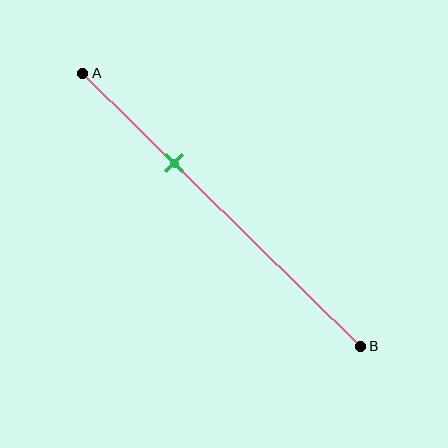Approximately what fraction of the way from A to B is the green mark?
The green mark is approximately 35% of the way from A to B.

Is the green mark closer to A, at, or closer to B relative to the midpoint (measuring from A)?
The green mark is closer to point A than the midpoint of segment AB.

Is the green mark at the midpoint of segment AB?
No, the mark is at about 35% from A, not at the 50% midpoint.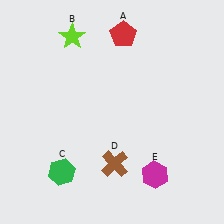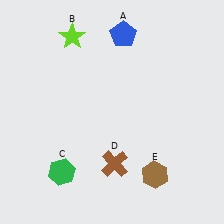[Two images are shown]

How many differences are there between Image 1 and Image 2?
There are 2 differences between the two images.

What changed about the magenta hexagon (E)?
In Image 1, E is magenta. In Image 2, it changed to brown.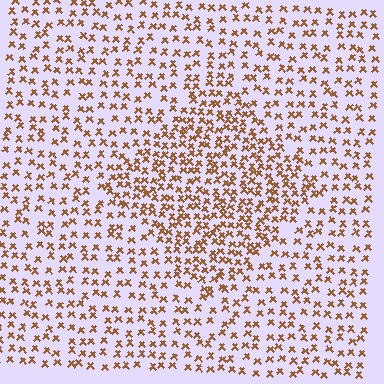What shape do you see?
I see a diamond.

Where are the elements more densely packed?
The elements are more densely packed inside the diamond boundary.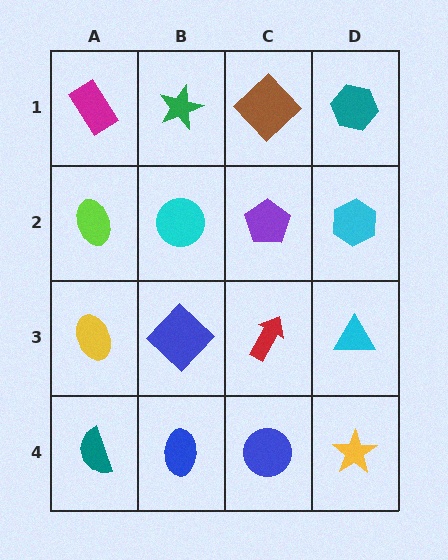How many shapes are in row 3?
4 shapes.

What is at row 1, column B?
A green star.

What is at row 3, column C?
A red arrow.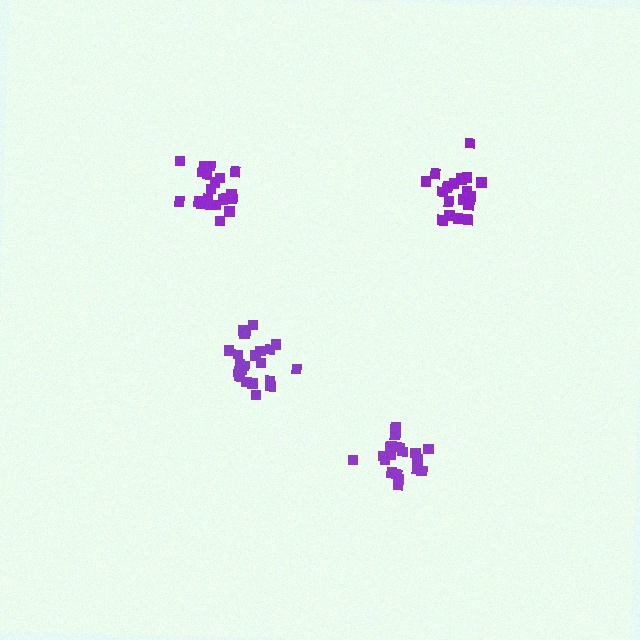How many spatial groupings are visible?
There are 4 spatial groupings.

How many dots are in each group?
Group 1: 21 dots, Group 2: 20 dots, Group 3: 21 dots, Group 4: 21 dots (83 total).